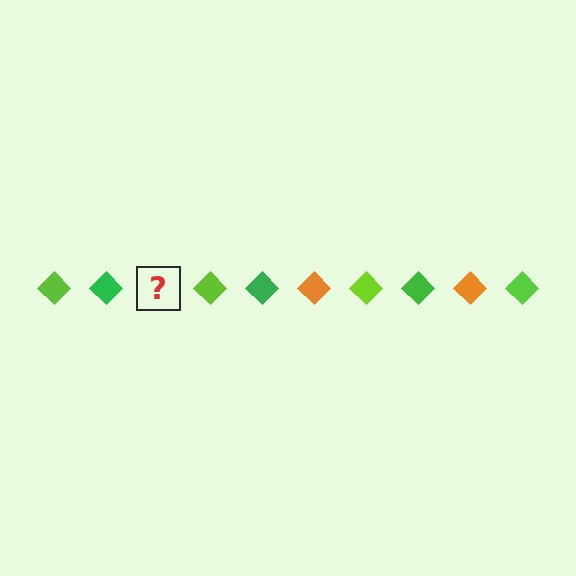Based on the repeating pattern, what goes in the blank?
The blank should be an orange diamond.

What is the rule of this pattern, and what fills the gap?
The rule is that the pattern cycles through lime, green, orange diamonds. The gap should be filled with an orange diamond.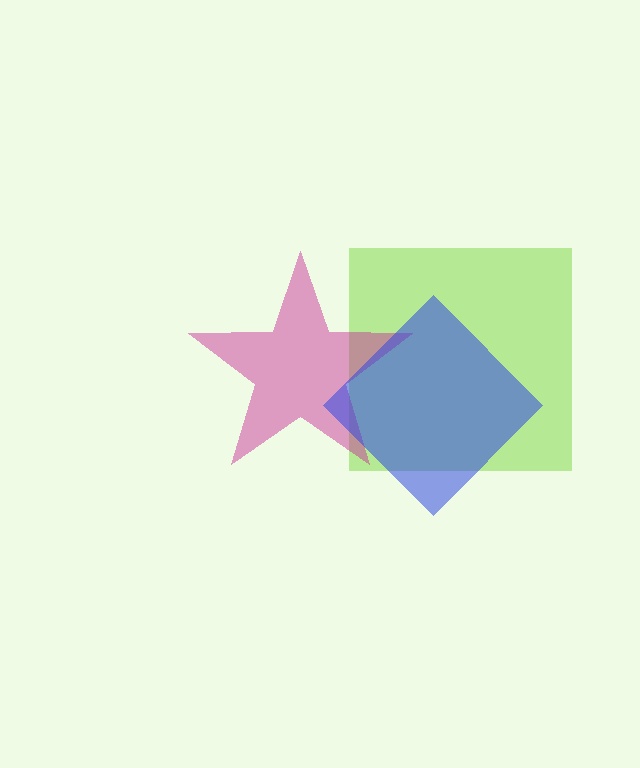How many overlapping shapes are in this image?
There are 3 overlapping shapes in the image.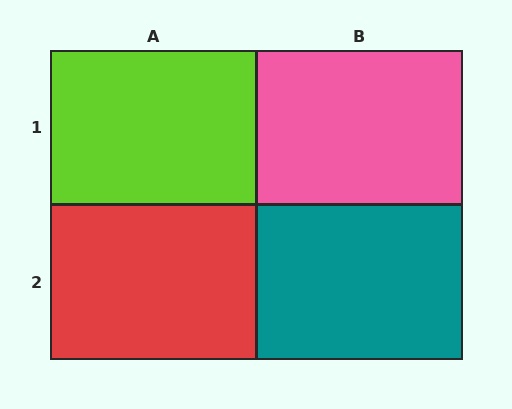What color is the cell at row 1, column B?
Pink.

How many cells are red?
1 cell is red.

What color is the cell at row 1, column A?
Lime.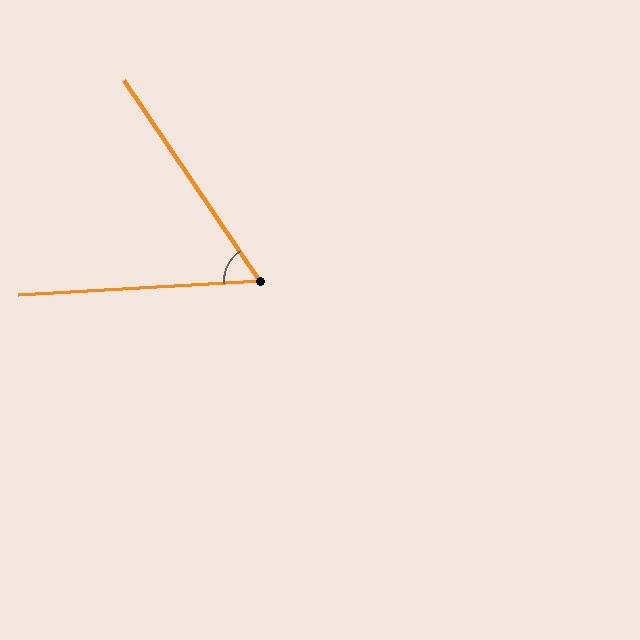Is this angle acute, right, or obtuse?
It is acute.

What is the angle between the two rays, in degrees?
Approximately 59 degrees.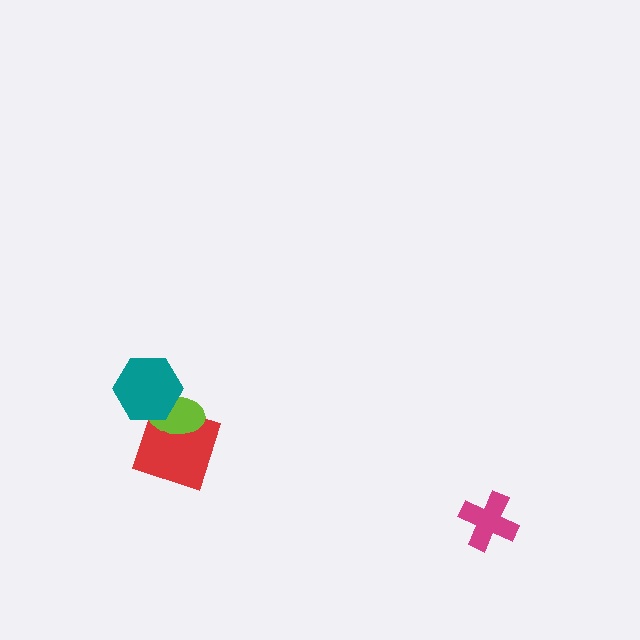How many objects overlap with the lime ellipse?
2 objects overlap with the lime ellipse.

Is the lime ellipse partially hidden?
Yes, it is partially covered by another shape.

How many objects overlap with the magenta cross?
0 objects overlap with the magenta cross.